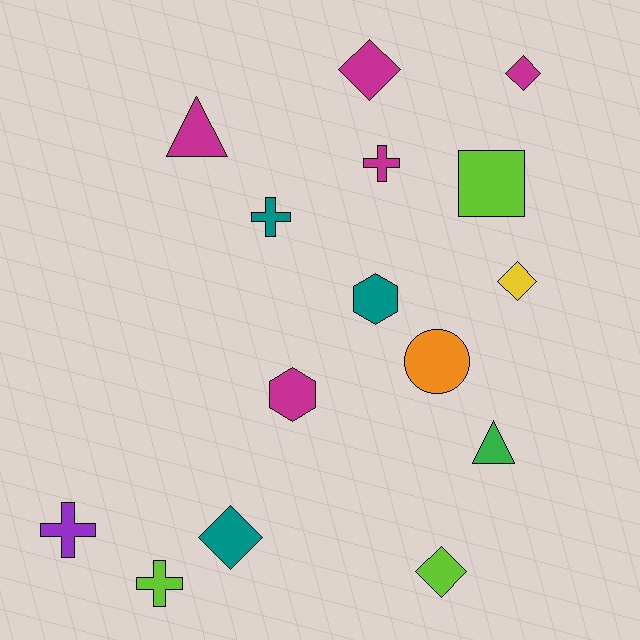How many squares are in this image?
There is 1 square.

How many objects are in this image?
There are 15 objects.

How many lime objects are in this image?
There are 3 lime objects.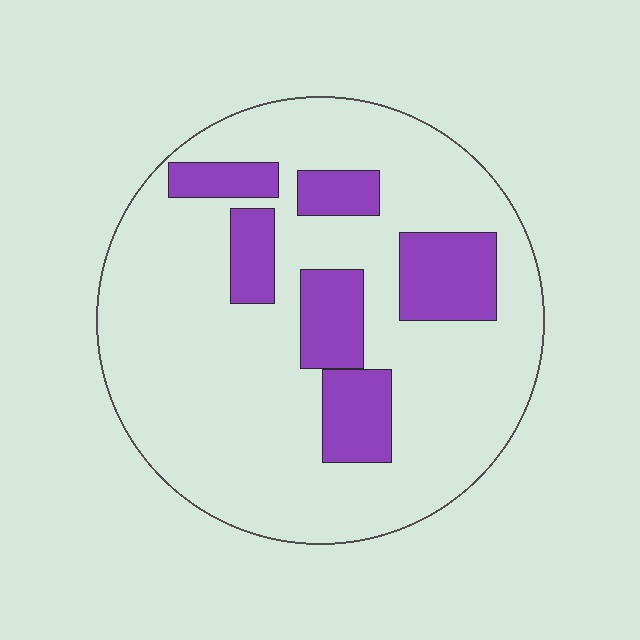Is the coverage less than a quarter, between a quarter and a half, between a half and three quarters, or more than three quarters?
Less than a quarter.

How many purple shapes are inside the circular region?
6.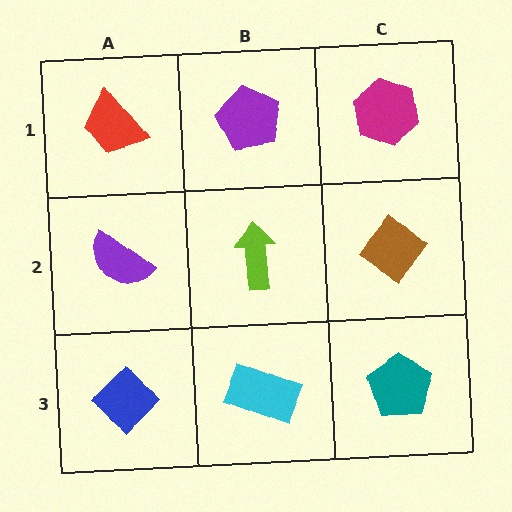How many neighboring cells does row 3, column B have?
3.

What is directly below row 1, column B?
A lime arrow.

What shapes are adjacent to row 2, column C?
A magenta hexagon (row 1, column C), a teal pentagon (row 3, column C), a lime arrow (row 2, column B).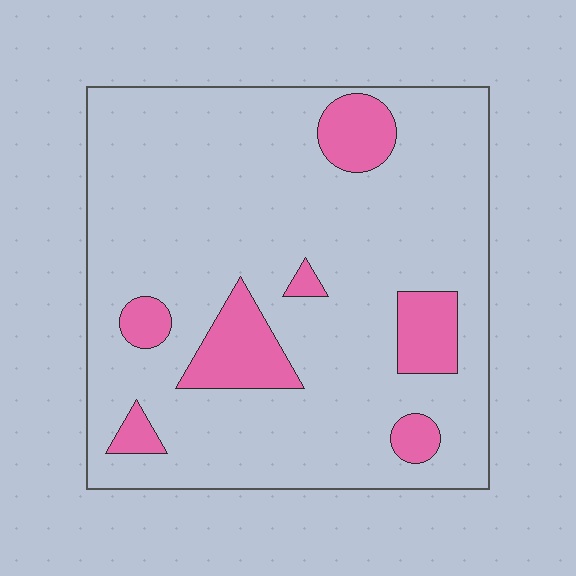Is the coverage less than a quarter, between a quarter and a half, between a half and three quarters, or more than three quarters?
Less than a quarter.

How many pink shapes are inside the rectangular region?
7.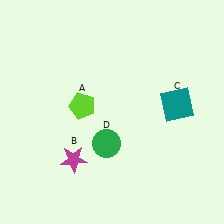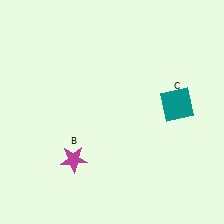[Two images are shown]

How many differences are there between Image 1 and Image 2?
There are 2 differences between the two images.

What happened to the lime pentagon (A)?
The lime pentagon (A) was removed in Image 2. It was in the top-left area of Image 1.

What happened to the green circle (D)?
The green circle (D) was removed in Image 2. It was in the bottom-left area of Image 1.